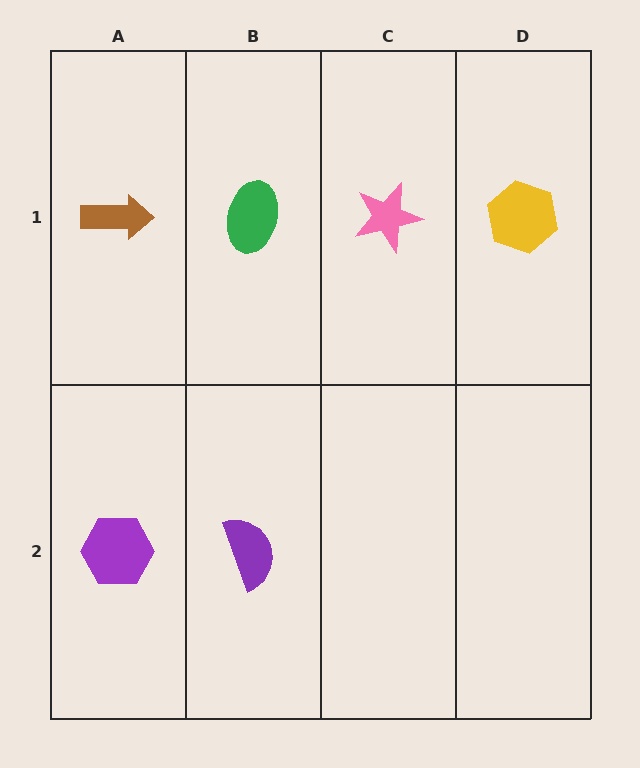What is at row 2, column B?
A purple semicircle.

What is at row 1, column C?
A pink star.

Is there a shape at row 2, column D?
No, that cell is empty.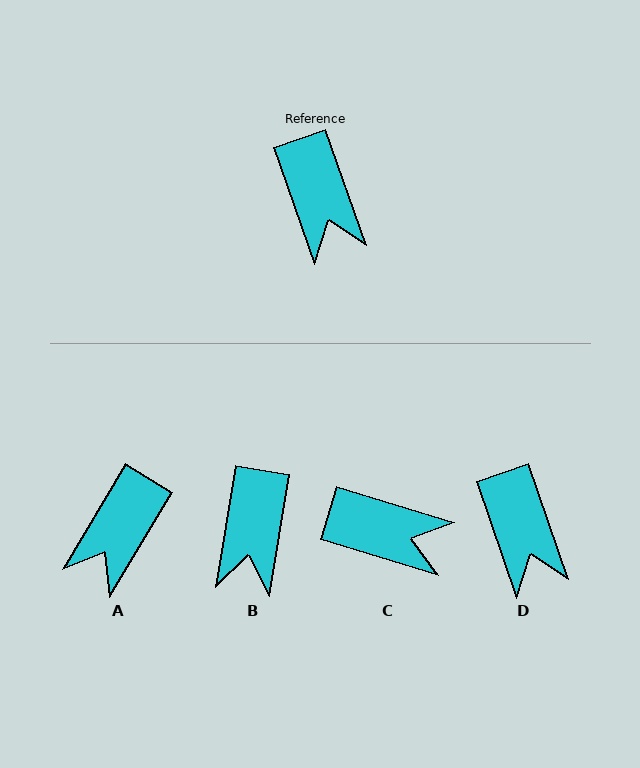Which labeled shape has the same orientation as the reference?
D.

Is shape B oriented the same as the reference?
No, it is off by about 28 degrees.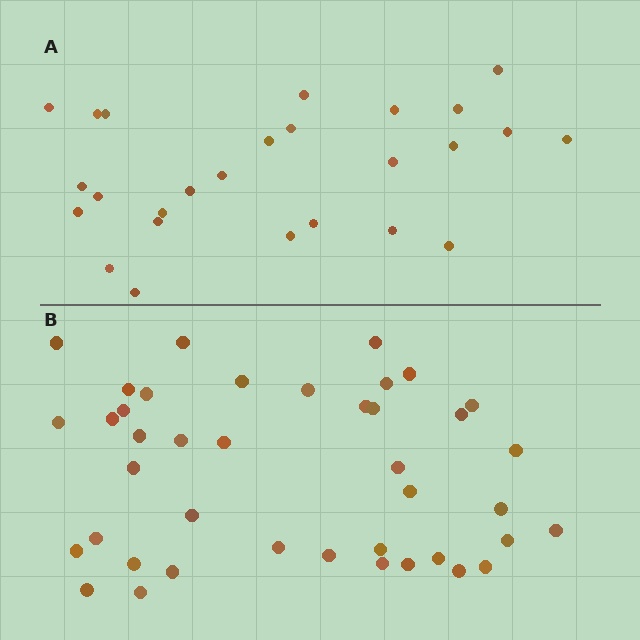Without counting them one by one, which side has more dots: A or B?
Region B (the bottom region) has more dots.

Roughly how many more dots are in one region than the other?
Region B has approximately 15 more dots than region A.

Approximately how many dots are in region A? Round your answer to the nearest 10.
About 30 dots. (The exact count is 26, which rounds to 30.)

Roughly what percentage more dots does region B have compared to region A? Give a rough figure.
About 60% more.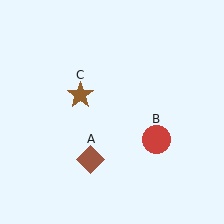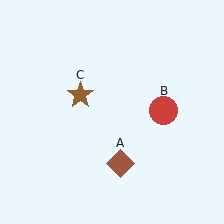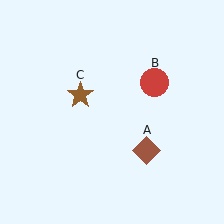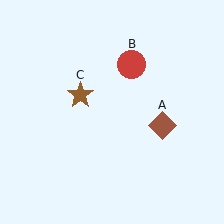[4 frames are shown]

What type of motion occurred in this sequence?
The brown diamond (object A), red circle (object B) rotated counterclockwise around the center of the scene.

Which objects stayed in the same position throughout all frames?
Brown star (object C) remained stationary.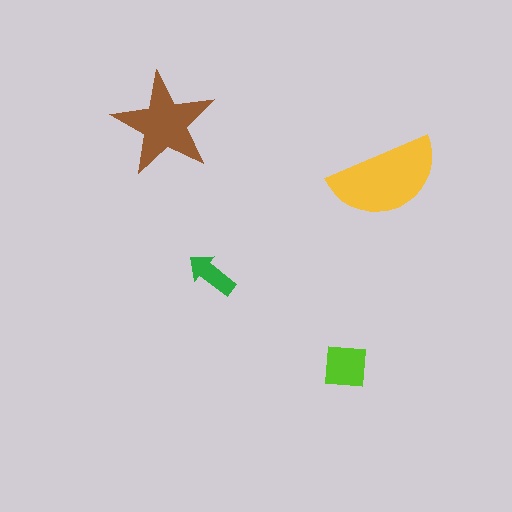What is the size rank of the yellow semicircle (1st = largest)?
1st.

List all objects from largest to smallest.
The yellow semicircle, the brown star, the lime square, the green arrow.